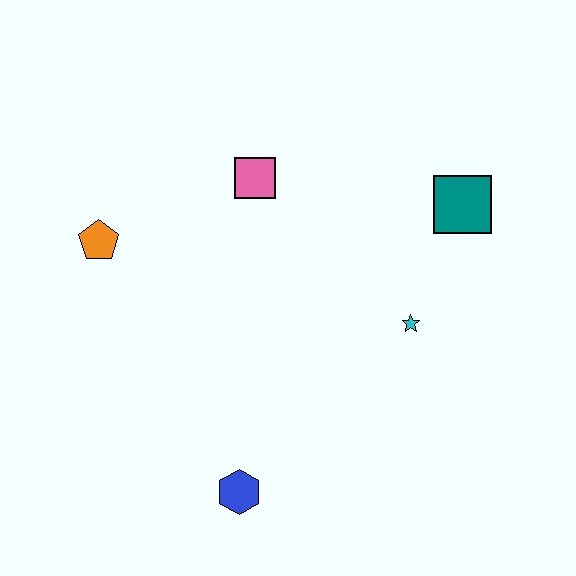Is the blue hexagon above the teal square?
No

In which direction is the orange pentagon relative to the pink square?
The orange pentagon is to the left of the pink square.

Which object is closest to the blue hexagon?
The cyan star is closest to the blue hexagon.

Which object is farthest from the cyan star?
The orange pentagon is farthest from the cyan star.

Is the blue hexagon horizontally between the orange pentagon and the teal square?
Yes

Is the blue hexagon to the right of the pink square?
No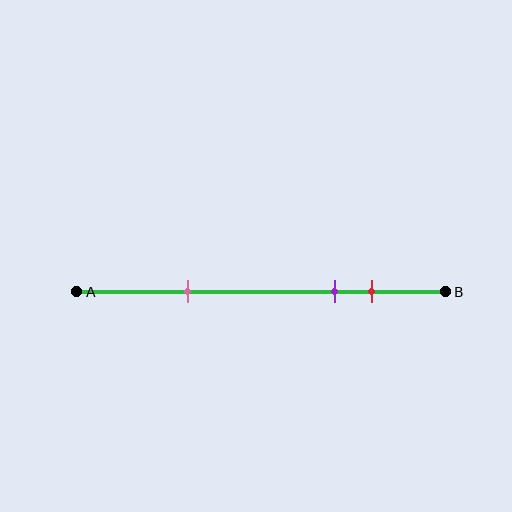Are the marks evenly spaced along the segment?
No, the marks are not evenly spaced.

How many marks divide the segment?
There are 3 marks dividing the segment.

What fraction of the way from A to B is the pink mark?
The pink mark is approximately 30% (0.3) of the way from A to B.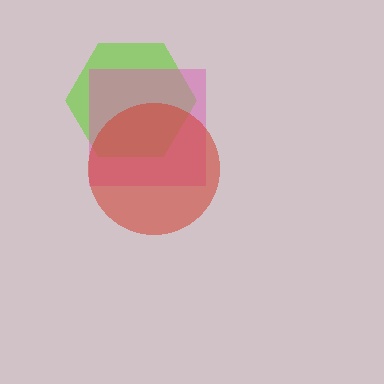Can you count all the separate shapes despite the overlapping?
Yes, there are 3 separate shapes.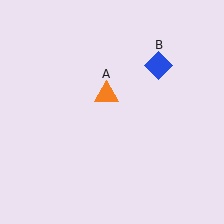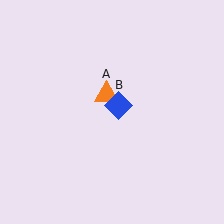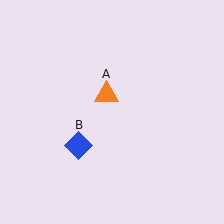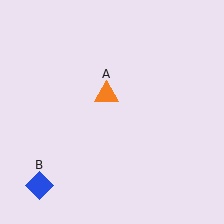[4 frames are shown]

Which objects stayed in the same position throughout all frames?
Orange triangle (object A) remained stationary.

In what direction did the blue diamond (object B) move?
The blue diamond (object B) moved down and to the left.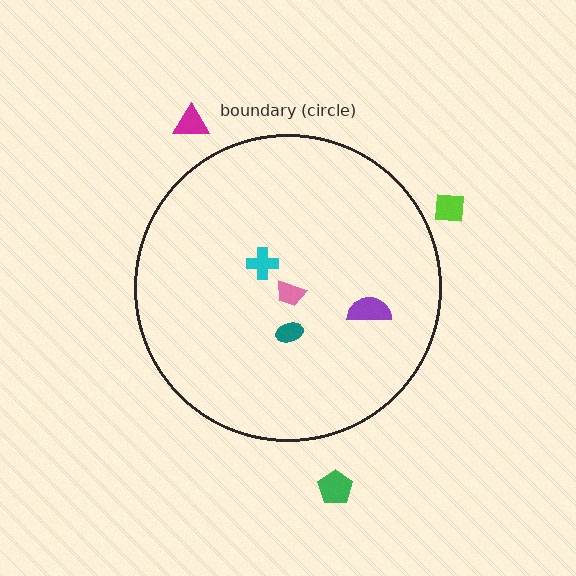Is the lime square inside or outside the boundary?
Outside.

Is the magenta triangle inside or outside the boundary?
Outside.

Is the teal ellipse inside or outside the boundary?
Inside.